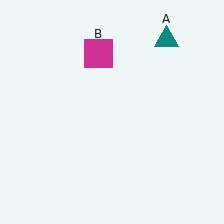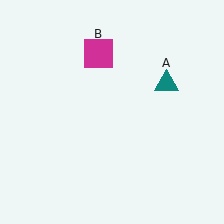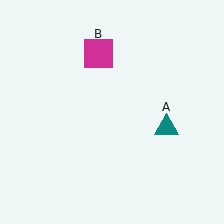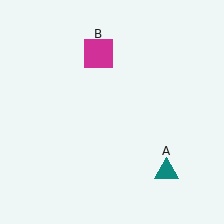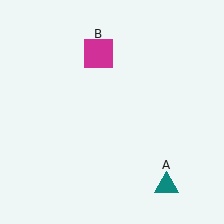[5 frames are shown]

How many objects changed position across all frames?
1 object changed position: teal triangle (object A).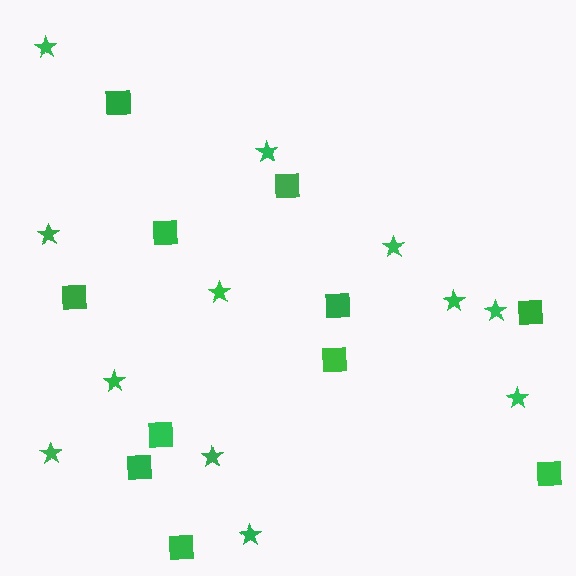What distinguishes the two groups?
There are 2 groups: one group of squares (11) and one group of stars (12).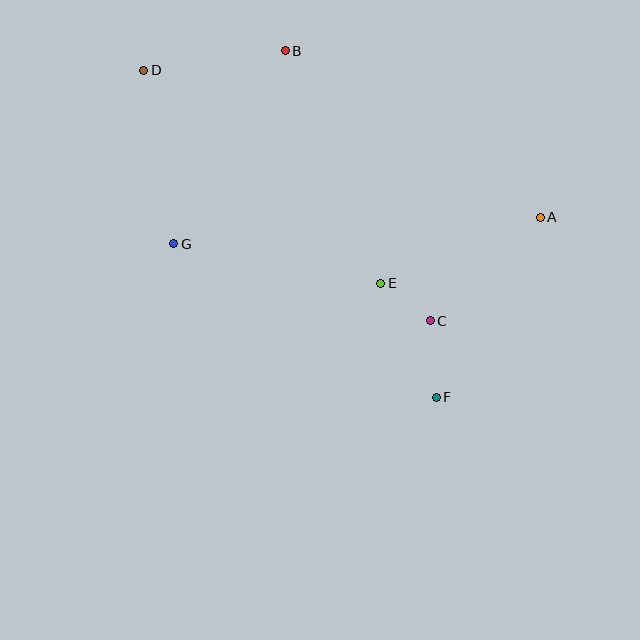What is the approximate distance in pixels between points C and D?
The distance between C and D is approximately 381 pixels.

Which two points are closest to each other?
Points C and E are closest to each other.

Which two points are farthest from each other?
Points D and F are farthest from each other.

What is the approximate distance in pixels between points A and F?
The distance between A and F is approximately 208 pixels.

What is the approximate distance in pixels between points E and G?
The distance between E and G is approximately 210 pixels.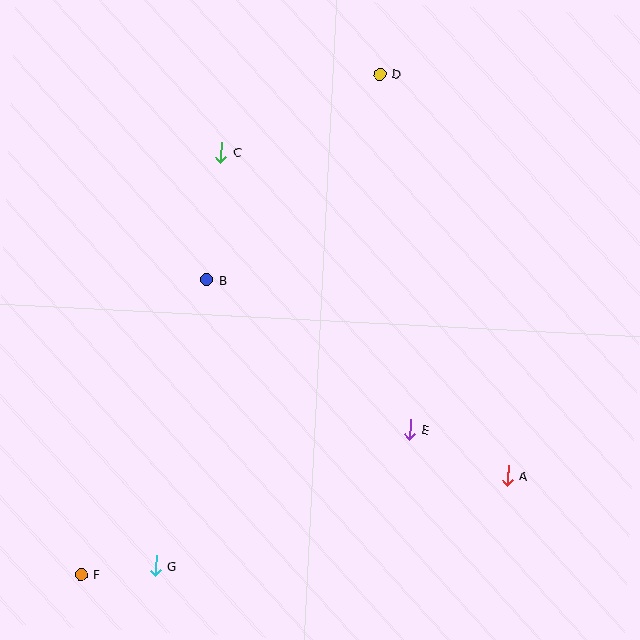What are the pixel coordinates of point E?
Point E is at (410, 429).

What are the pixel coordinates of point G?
Point G is at (155, 566).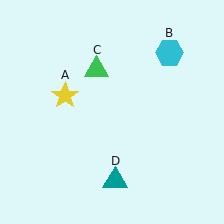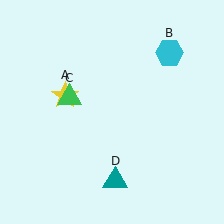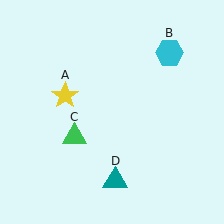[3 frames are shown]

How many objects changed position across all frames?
1 object changed position: green triangle (object C).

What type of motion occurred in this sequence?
The green triangle (object C) rotated counterclockwise around the center of the scene.